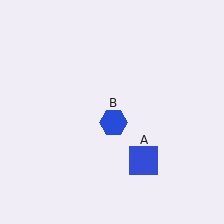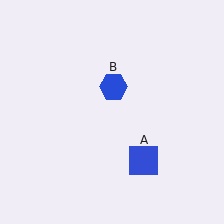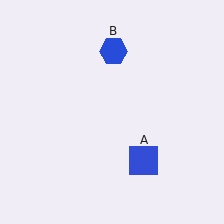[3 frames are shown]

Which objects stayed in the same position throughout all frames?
Blue square (object A) remained stationary.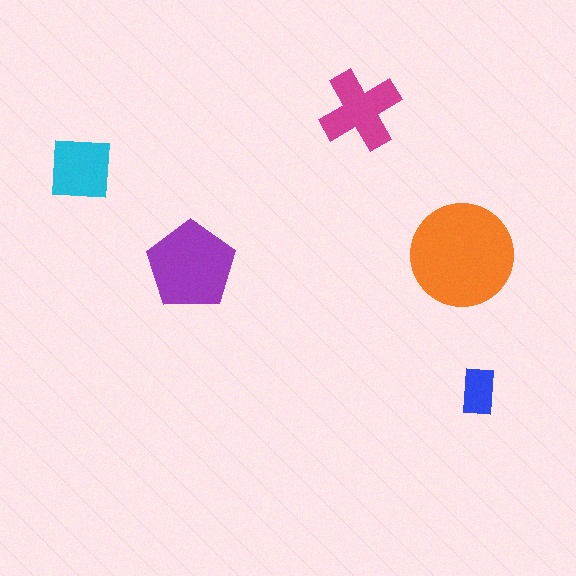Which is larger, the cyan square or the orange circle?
The orange circle.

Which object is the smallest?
The blue rectangle.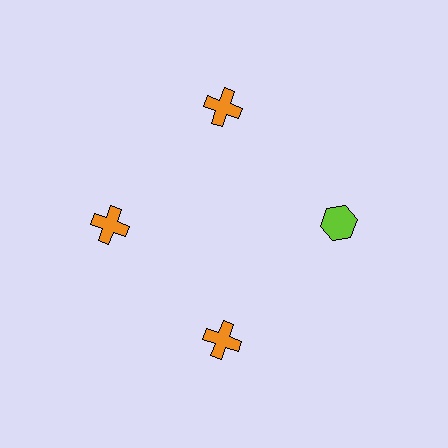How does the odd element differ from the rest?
It differs in both color (lime instead of orange) and shape (hexagon instead of cross).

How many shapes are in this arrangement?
There are 4 shapes arranged in a ring pattern.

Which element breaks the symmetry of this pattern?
The lime hexagon at roughly the 3 o'clock position breaks the symmetry. All other shapes are orange crosses.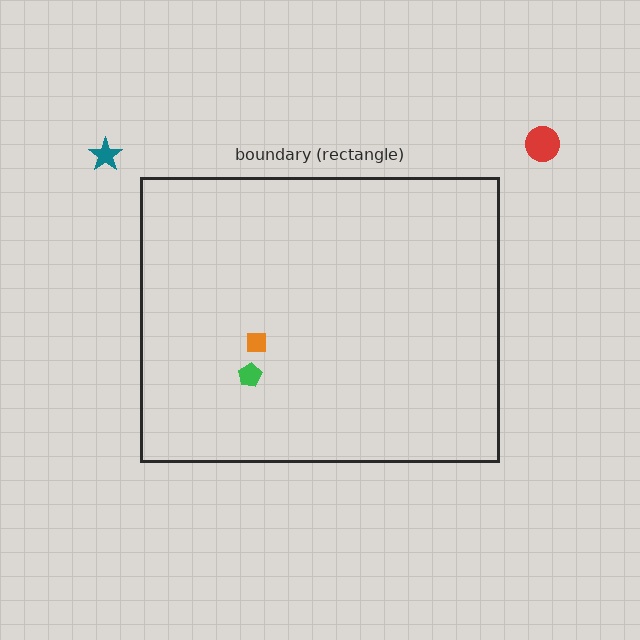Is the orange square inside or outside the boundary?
Inside.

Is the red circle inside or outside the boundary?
Outside.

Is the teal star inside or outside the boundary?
Outside.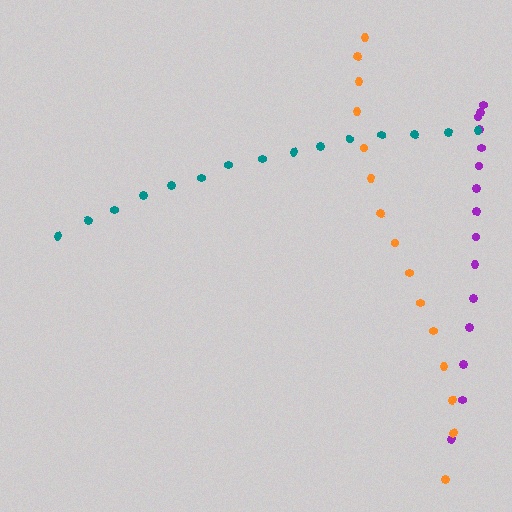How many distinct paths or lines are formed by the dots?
There are 3 distinct paths.